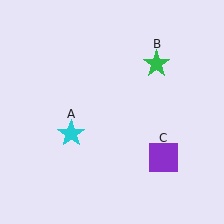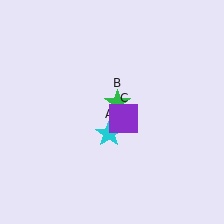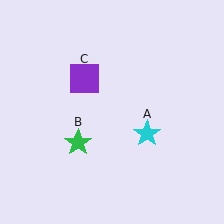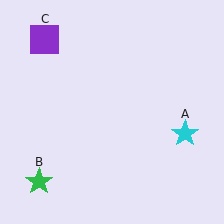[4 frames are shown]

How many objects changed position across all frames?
3 objects changed position: cyan star (object A), green star (object B), purple square (object C).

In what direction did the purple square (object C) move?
The purple square (object C) moved up and to the left.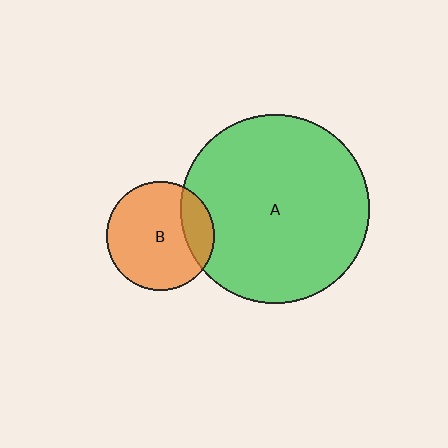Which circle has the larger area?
Circle A (green).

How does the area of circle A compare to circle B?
Approximately 3.0 times.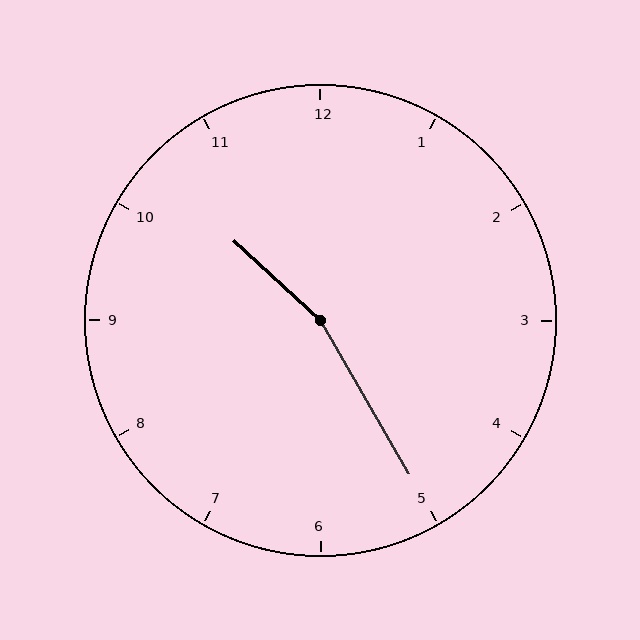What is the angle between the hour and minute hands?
Approximately 162 degrees.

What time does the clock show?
10:25.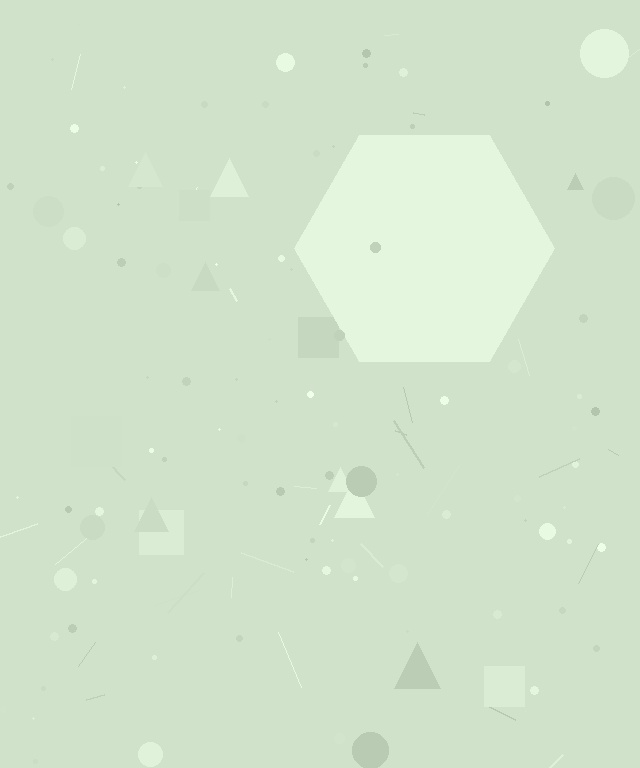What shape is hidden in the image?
A hexagon is hidden in the image.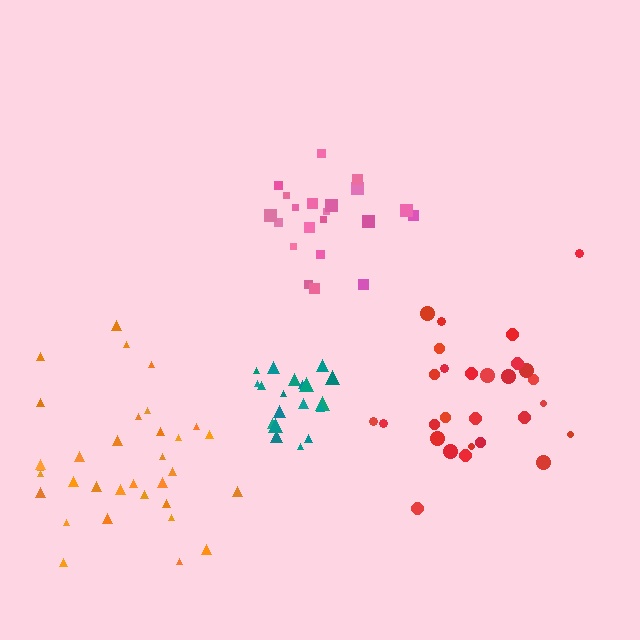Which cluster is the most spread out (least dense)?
Red.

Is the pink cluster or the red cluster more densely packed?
Pink.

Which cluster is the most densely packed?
Teal.